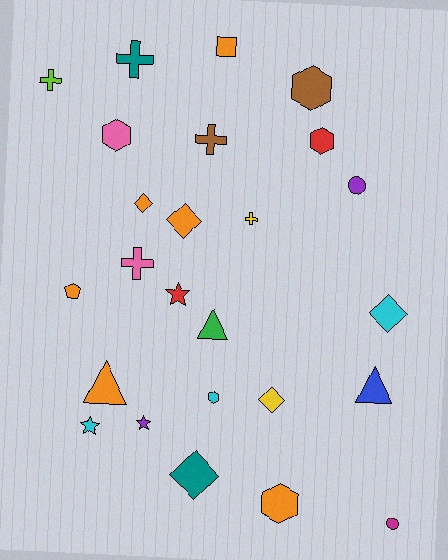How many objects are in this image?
There are 25 objects.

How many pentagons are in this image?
There is 1 pentagon.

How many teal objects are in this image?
There are 2 teal objects.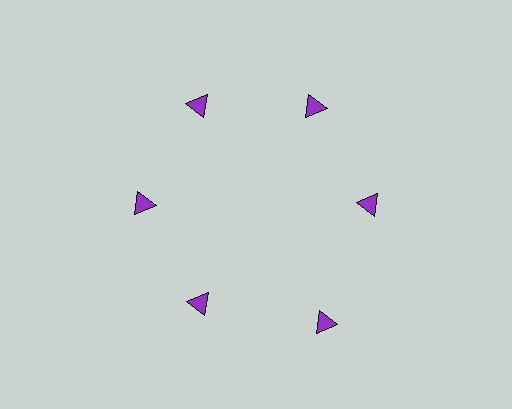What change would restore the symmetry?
The symmetry would be restored by moving it inward, back onto the ring so that all 6 triangles sit at equal angles and equal distance from the center.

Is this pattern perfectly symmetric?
No. The 6 purple triangles are arranged in a ring, but one element near the 5 o'clock position is pushed outward from the center, breaking the 6-fold rotational symmetry.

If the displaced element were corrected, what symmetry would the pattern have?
It would have 6-fold rotational symmetry — the pattern would map onto itself every 60 degrees.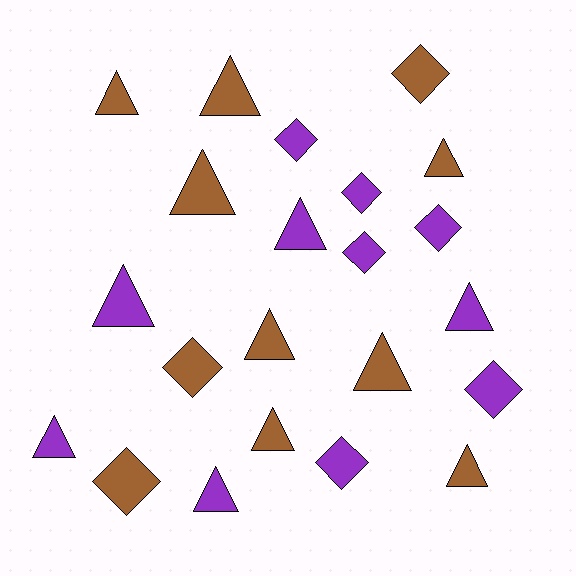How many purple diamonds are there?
There are 6 purple diamonds.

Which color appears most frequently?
Purple, with 11 objects.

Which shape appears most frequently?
Triangle, with 13 objects.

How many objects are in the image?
There are 22 objects.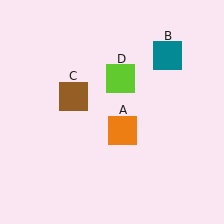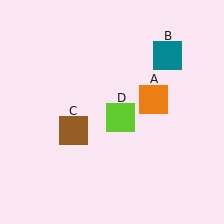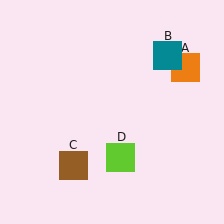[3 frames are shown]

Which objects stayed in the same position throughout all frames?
Teal square (object B) remained stationary.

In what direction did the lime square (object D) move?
The lime square (object D) moved down.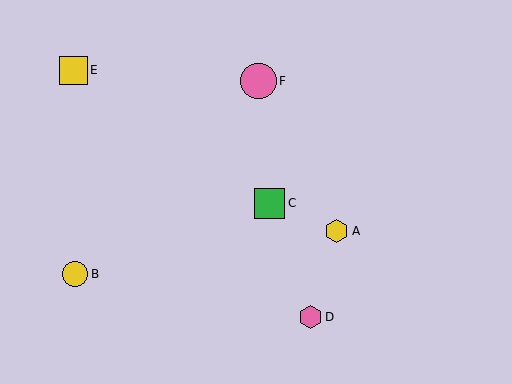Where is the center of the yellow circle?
The center of the yellow circle is at (75, 274).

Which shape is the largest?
The pink circle (labeled F) is the largest.